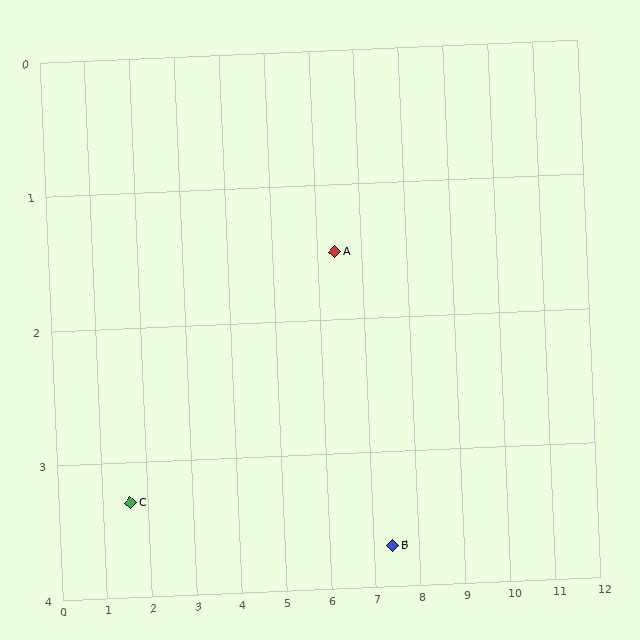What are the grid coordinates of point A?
Point A is at approximately (6.4, 1.5).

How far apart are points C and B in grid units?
Points C and B are about 5.8 grid units apart.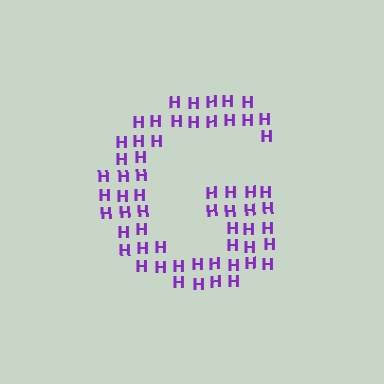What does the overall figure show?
The overall figure shows the letter G.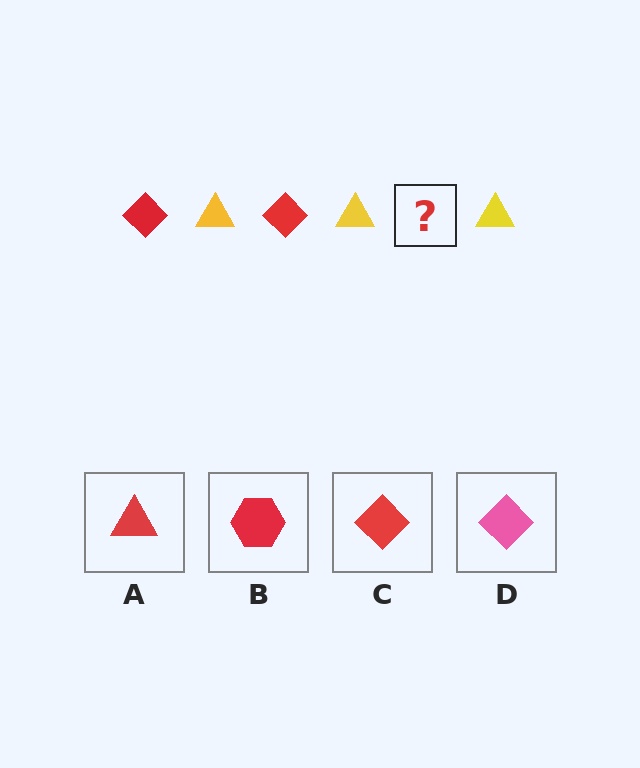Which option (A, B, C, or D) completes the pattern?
C.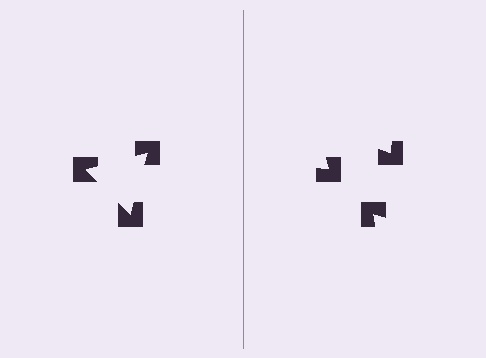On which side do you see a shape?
An illusory triangle appears on the left side. On the right side the wedge cuts are rotated, so no coherent shape forms.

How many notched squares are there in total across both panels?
6 — 3 on each side.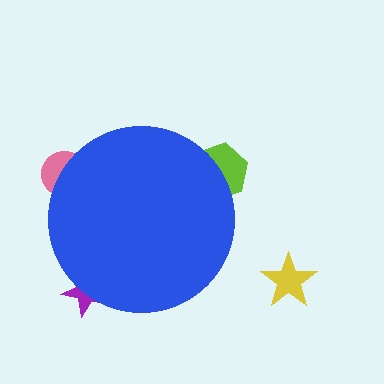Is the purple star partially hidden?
Yes, the purple star is partially hidden behind the blue circle.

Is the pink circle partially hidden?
Yes, the pink circle is partially hidden behind the blue circle.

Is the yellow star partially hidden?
No, the yellow star is fully visible.